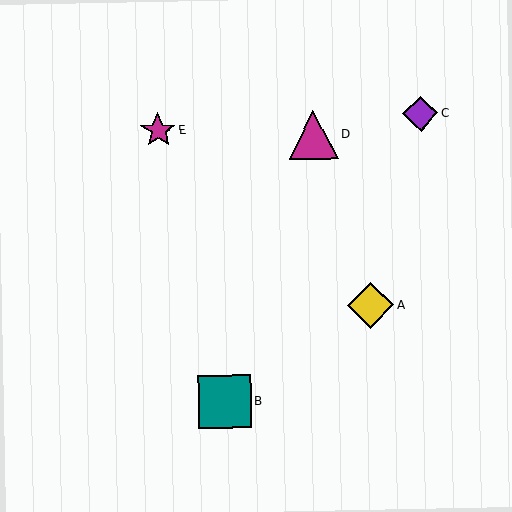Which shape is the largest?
The teal square (labeled B) is the largest.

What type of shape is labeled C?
Shape C is a purple diamond.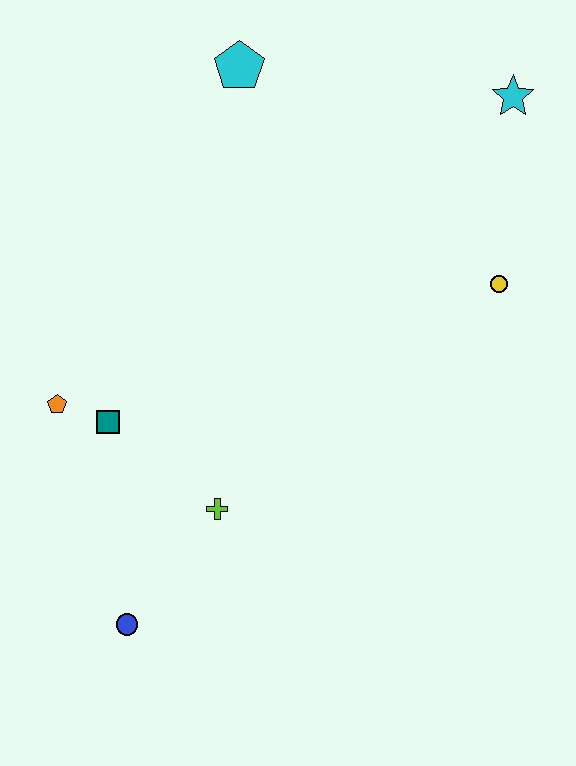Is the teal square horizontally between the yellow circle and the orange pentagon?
Yes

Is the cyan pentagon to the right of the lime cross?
Yes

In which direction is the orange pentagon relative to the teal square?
The orange pentagon is to the left of the teal square.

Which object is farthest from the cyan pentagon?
The blue circle is farthest from the cyan pentagon.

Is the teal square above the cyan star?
No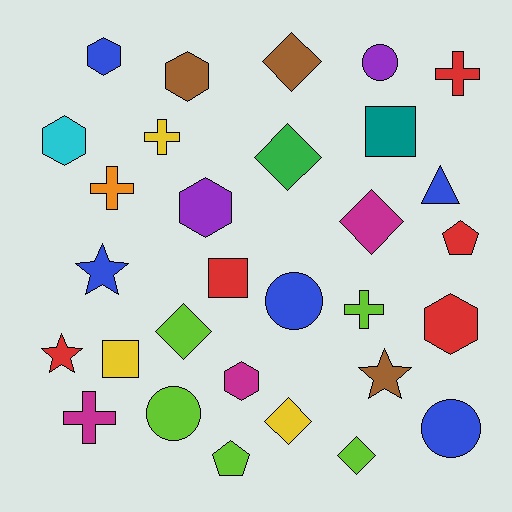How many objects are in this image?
There are 30 objects.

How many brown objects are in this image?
There are 3 brown objects.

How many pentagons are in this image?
There are 2 pentagons.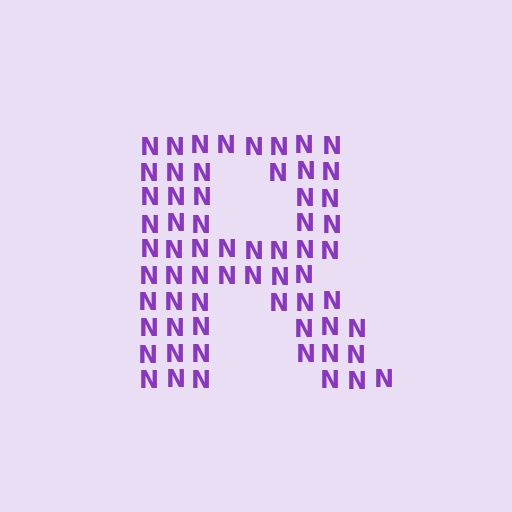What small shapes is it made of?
It is made of small letter N's.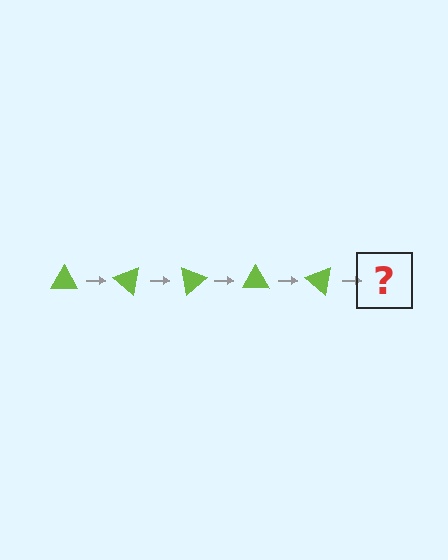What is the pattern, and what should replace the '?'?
The pattern is that the triangle rotates 40 degrees each step. The '?' should be a lime triangle rotated 200 degrees.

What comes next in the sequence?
The next element should be a lime triangle rotated 200 degrees.